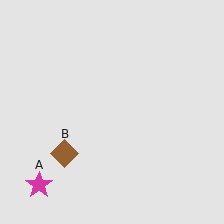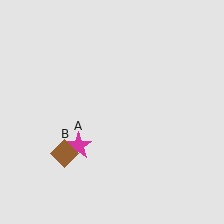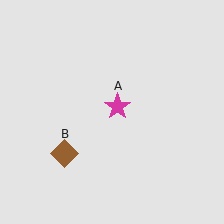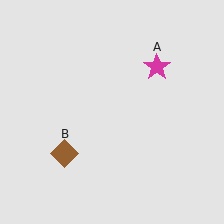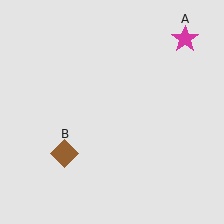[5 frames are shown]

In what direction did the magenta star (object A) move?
The magenta star (object A) moved up and to the right.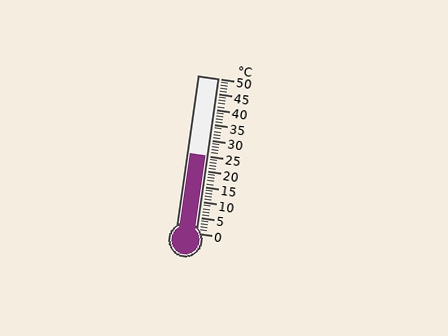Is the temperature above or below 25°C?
The temperature is at 25°C.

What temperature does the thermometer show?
The thermometer shows approximately 25°C.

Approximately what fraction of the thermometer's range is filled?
The thermometer is filled to approximately 50% of its range.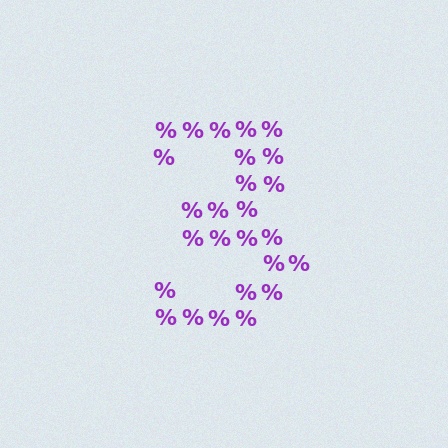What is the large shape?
The large shape is the digit 3.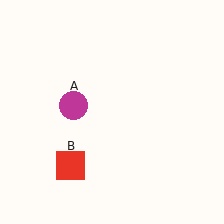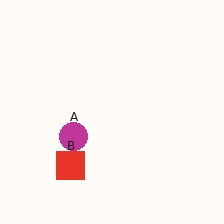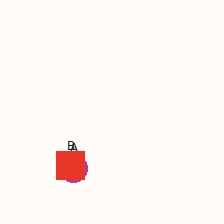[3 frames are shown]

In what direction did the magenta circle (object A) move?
The magenta circle (object A) moved down.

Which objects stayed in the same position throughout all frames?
Red square (object B) remained stationary.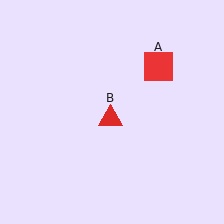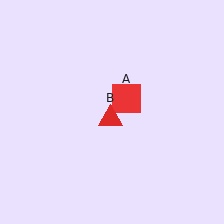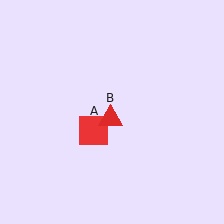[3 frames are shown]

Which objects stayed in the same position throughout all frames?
Red triangle (object B) remained stationary.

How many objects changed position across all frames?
1 object changed position: red square (object A).